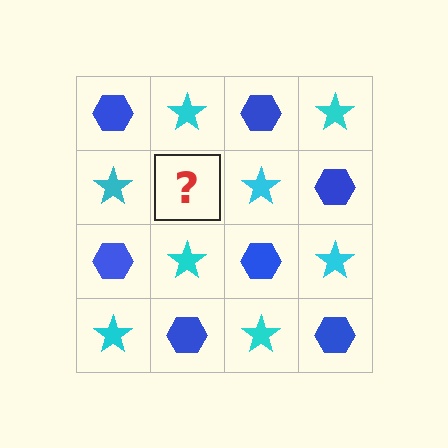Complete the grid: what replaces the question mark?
The question mark should be replaced with a blue hexagon.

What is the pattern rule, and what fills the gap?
The rule is that it alternates blue hexagon and cyan star in a checkerboard pattern. The gap should be filled with a blue hexagon.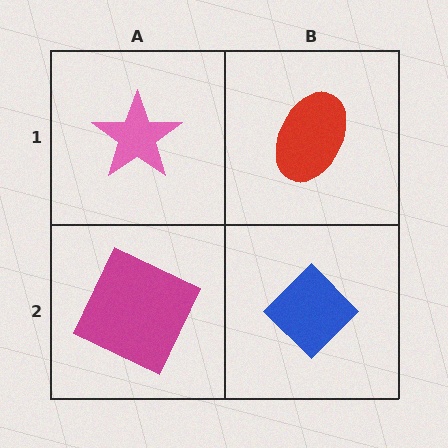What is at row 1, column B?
A red ellipse.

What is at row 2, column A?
A magenta square.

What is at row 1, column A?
A pink star.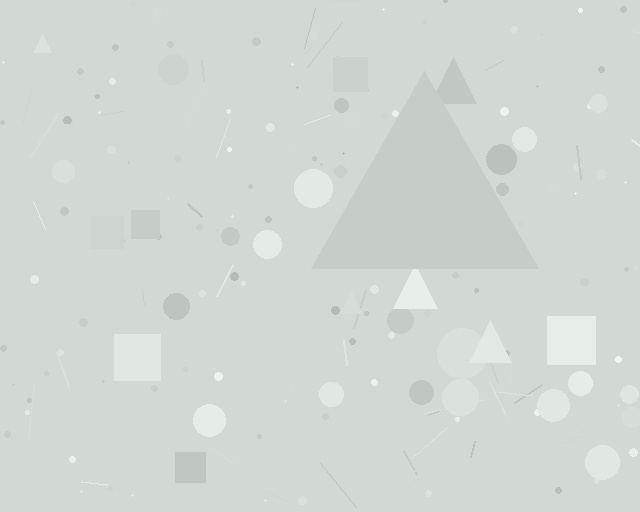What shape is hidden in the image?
A triangle is hidden in the image.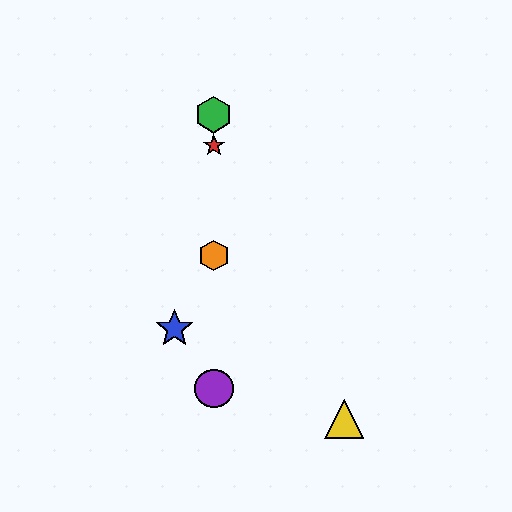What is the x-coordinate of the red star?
The red star is at x≈214.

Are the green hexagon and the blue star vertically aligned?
No, the green hexagon is at x≈214 and the blue star is at x≈174.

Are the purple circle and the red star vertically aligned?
Yes, both are at x≈214.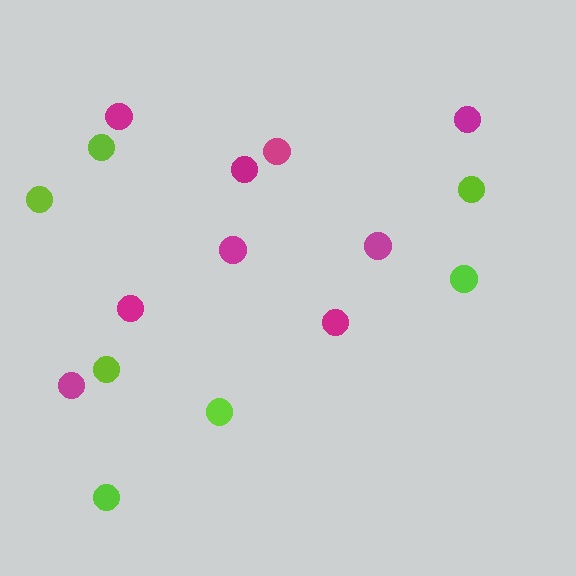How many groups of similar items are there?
There are 2 groups: one group of magenta circles (9) and one group of lime circles (7).